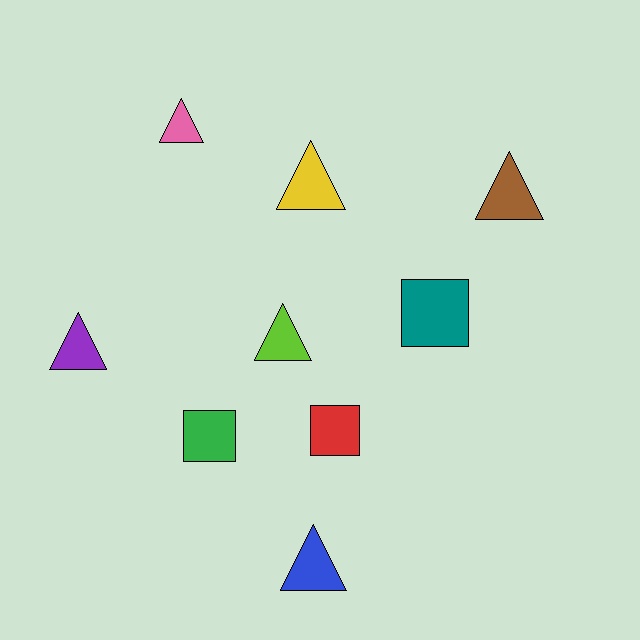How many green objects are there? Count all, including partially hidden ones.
There is 1 green object.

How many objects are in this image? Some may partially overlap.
There are 9 objects.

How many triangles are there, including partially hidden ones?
There are 6 triangles.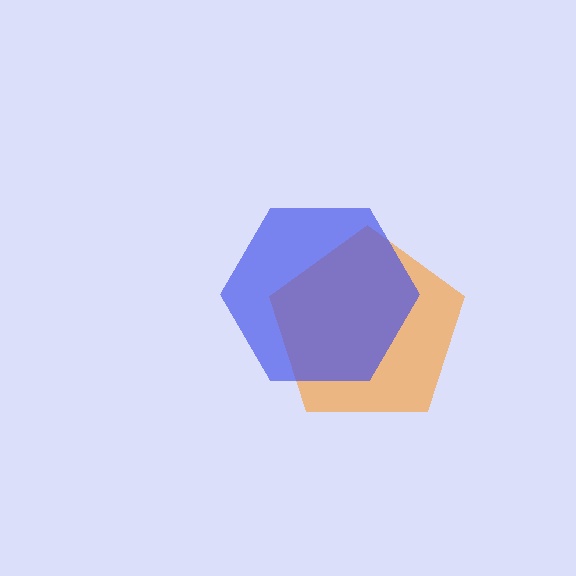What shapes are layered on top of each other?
The layered shapes are: an orange pentagon, a blue hexagon.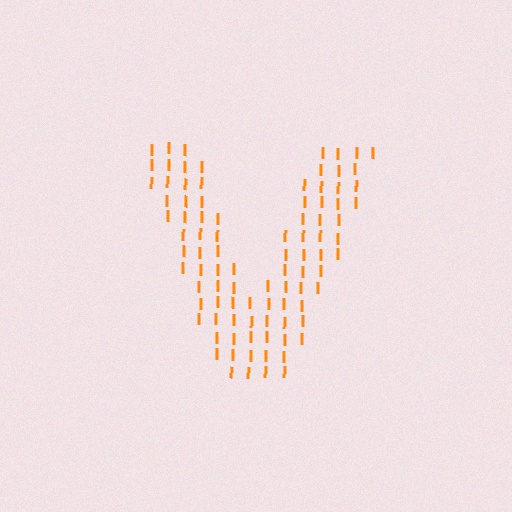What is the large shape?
The large shape is the letter V.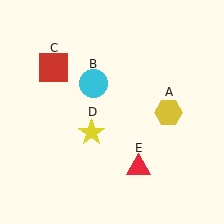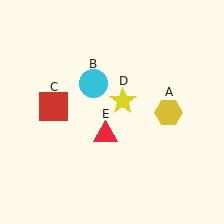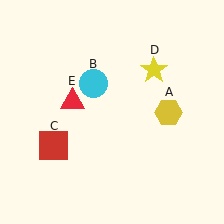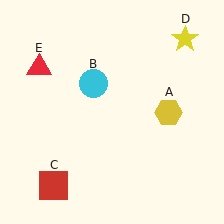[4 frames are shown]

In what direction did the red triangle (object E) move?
The red triangle (object E) moved up and to the left.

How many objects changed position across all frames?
3 objects changed position: red square (object C), yellow star (object D), red triangle (object E).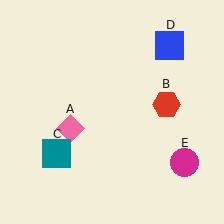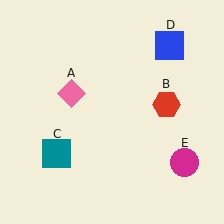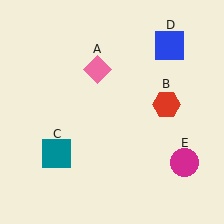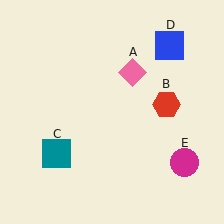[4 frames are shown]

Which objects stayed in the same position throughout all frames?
Red hexagon (object B) and teal square (object C) and blue square (object D) and magenta circle (object E) remained stationary.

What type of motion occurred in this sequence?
The pink diamond (object A) rotated clockwise around the center of the scene.